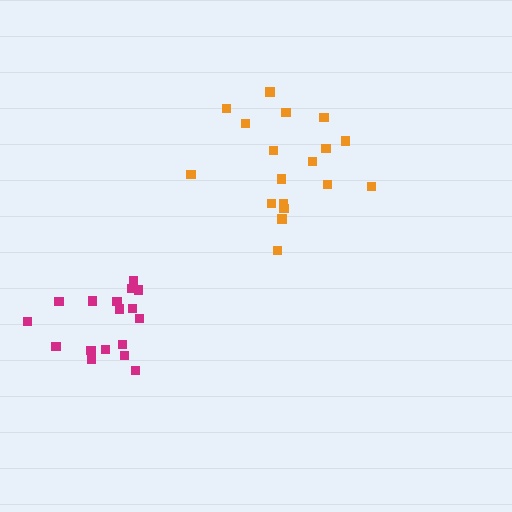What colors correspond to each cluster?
The clusters are colored: orange, magenta.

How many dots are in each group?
Group 1: 18 dots, Group 2: 17 dots (35 total).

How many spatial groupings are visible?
There are 2 spatial groupings.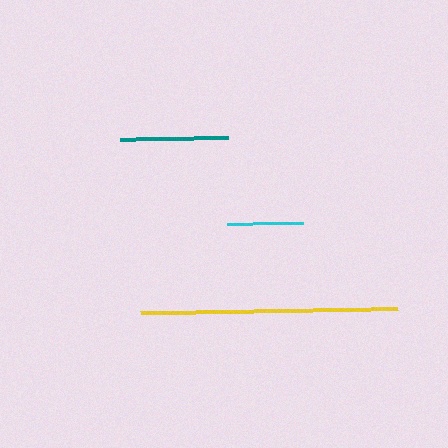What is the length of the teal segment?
The teal segment is approximately 108 pixels long.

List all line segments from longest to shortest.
From longest to shortest: yellow, teal, cyan.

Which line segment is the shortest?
The cyan line is the shortest at approximately 76 pixels.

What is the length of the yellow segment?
The yellow segment is approximately 257 pixels long.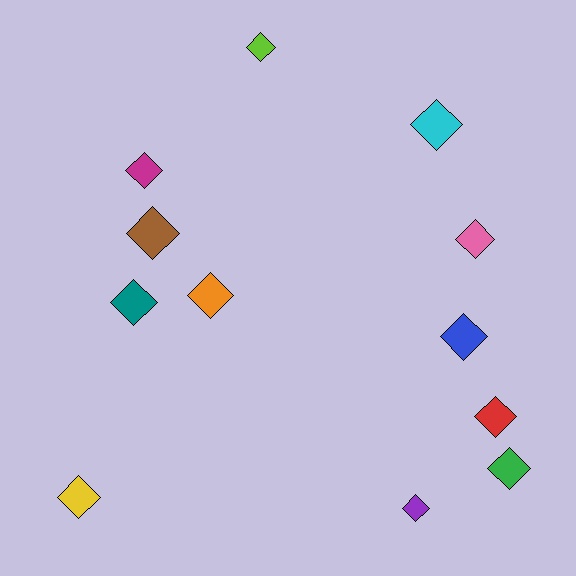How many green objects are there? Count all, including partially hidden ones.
There is 1 green object.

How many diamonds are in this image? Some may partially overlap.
There are 12 diamonds.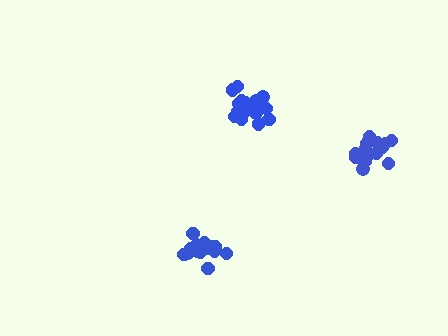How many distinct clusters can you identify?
There are 3 distinct clusters.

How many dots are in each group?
Group 1: 18 dots, Group 2: 21 dots, Group 3: 16 dots (55 total).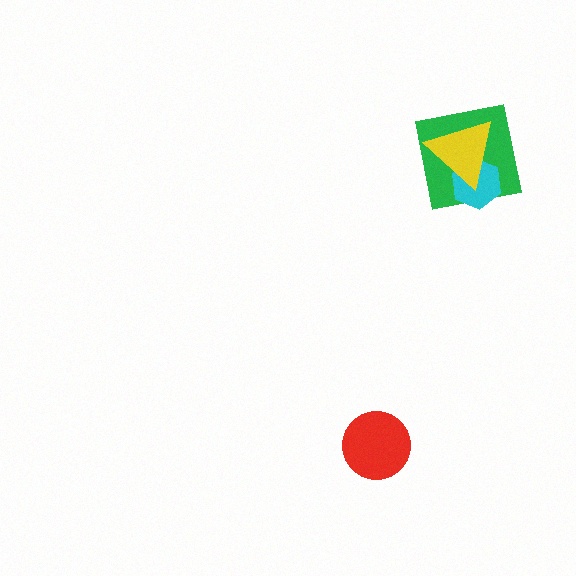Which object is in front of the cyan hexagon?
The yellow triangle is in front of the cyan hexagon.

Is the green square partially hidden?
Yes, it is partially covered by another shape.